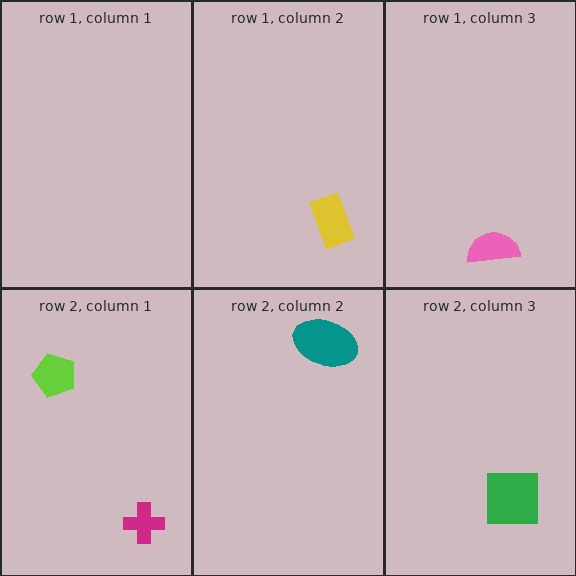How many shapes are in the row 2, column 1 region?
2.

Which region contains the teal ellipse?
The row 2, column 2 region.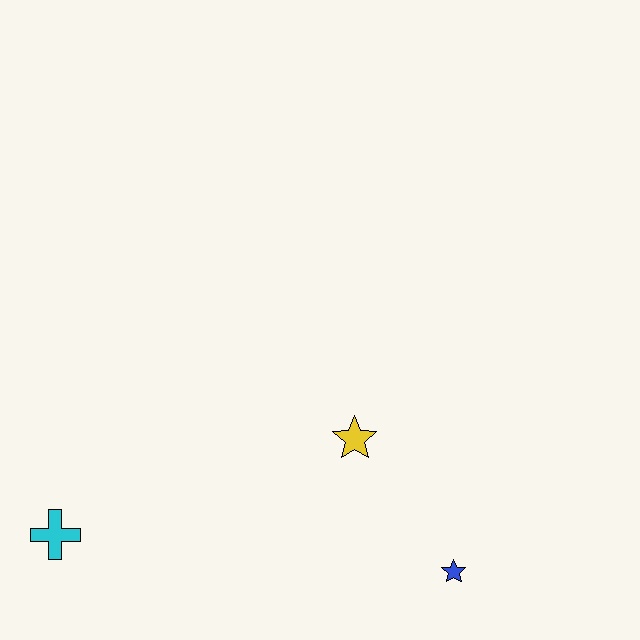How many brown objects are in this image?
There are no brown objects.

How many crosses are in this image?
There is 1 cross.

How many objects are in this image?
There are 3 objects.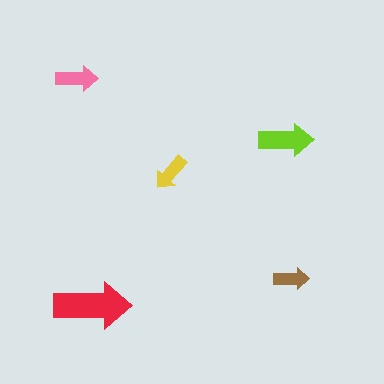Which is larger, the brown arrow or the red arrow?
The red one.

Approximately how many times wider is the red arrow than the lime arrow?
About 1.5 times wider.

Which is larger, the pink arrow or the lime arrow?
The lime one.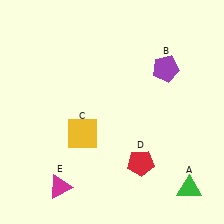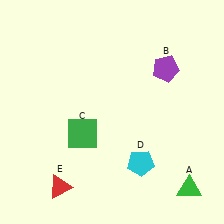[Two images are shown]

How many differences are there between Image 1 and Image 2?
There are 3 differences between the two images.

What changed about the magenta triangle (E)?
In Image 1, E is magenta. In Image 2, it changed to red.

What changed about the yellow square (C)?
In Image 1, C is yellow. In Image 2, it changed to green.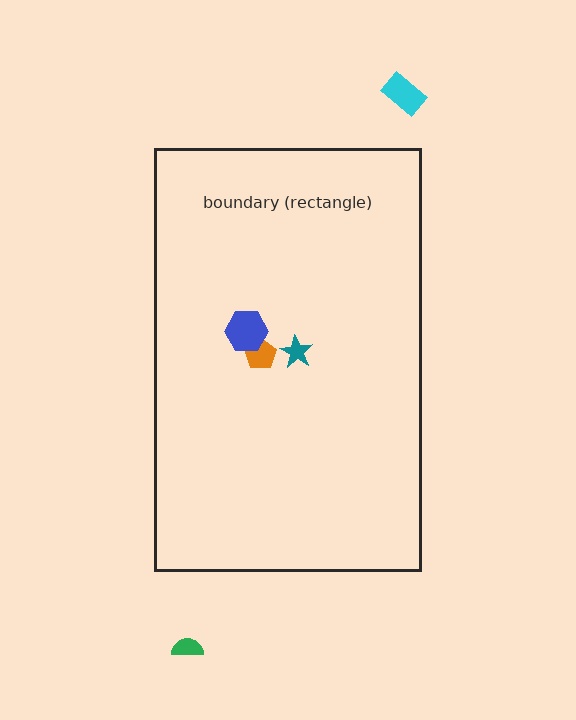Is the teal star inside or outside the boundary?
Inside.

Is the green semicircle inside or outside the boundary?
Outside.